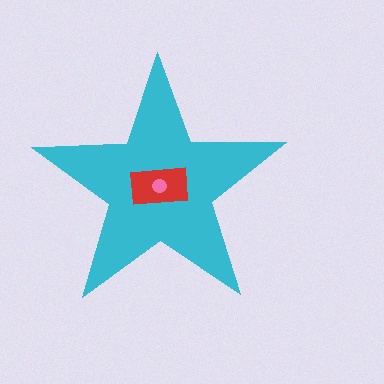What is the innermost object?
The pink circle.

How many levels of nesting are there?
3.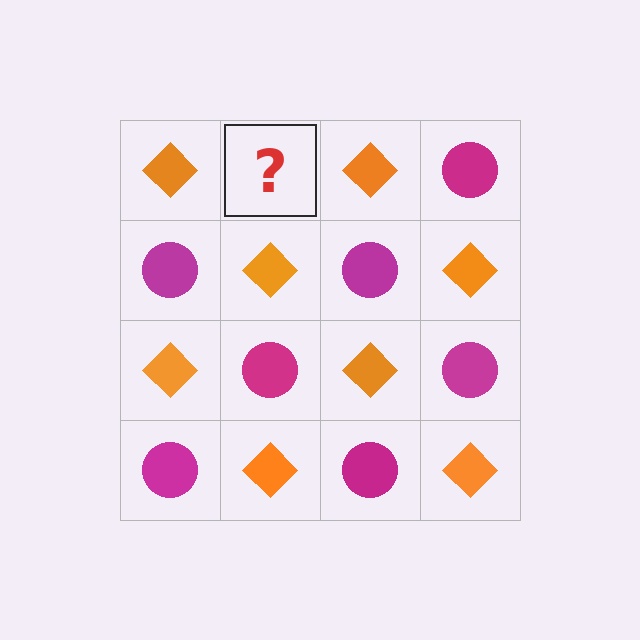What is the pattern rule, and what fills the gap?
The rule is that it alternates orange diamond and magenta circle in a checkerboard pattern. The gap should be filled with a magenta circle.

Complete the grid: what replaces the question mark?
The question mark should be replaced with a magenta circle.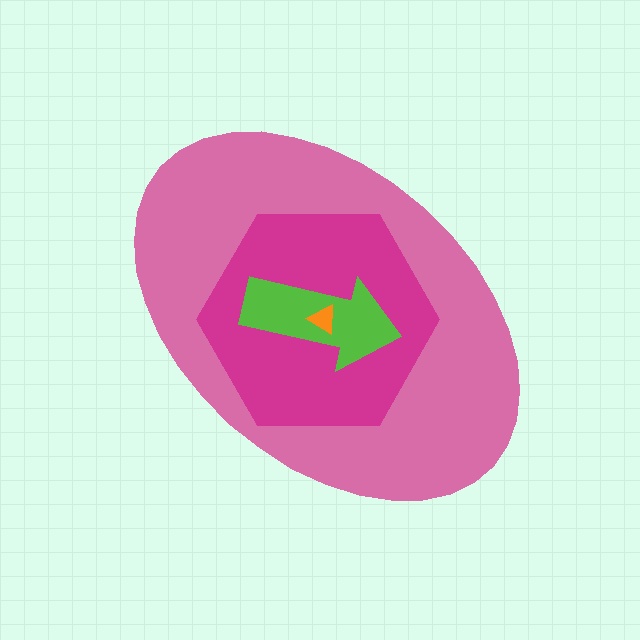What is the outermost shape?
The pink ellipse.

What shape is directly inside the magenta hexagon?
The lime arrow.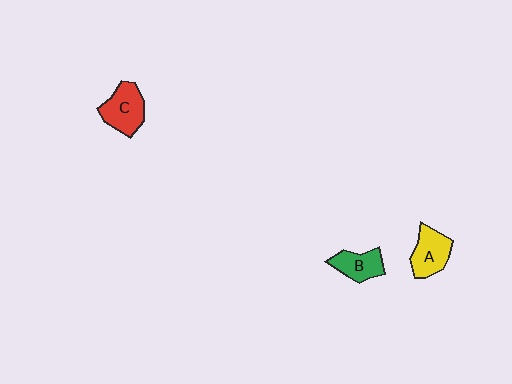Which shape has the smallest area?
Shape B (green).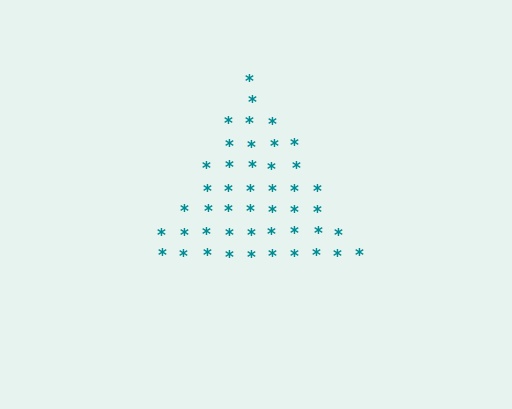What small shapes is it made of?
It is made of small asterisks.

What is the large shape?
The large shape is a triangle.